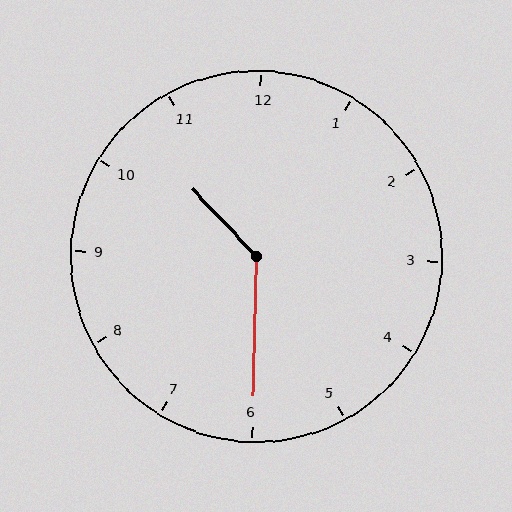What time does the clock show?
10:30.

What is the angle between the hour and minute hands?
Approximately 135 degrees.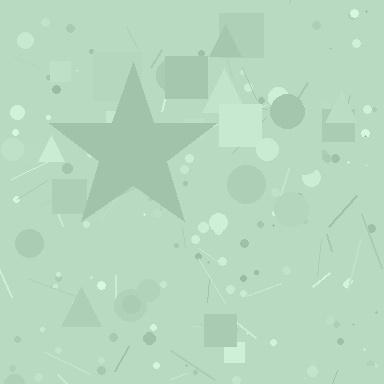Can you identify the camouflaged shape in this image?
The camouflaged shape is a star.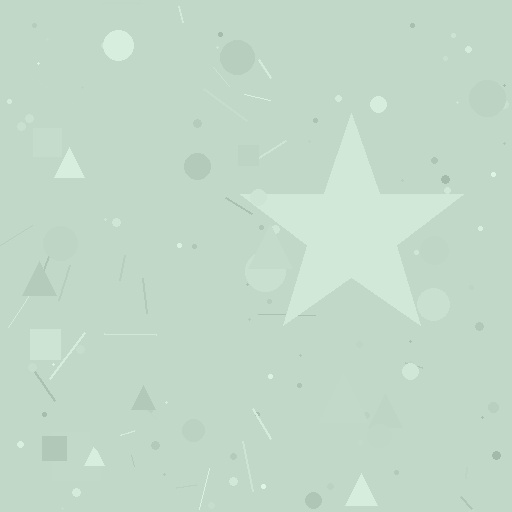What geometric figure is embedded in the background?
A star is embedded in the background.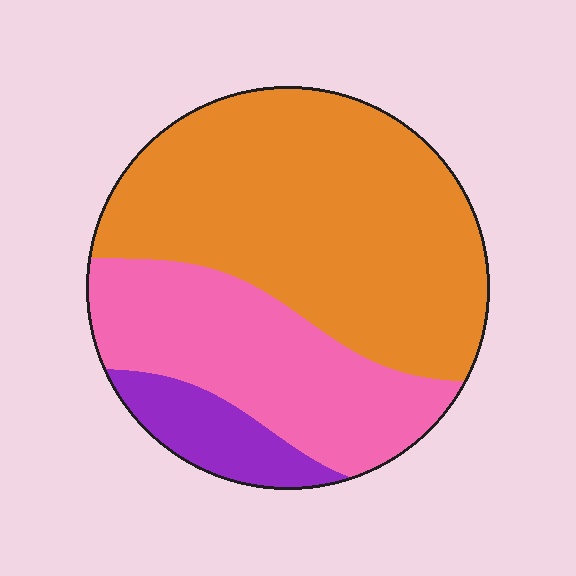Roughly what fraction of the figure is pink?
Pink covers around 30% of the figure.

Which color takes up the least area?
Purple, at roughly 10%.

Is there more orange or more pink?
Orange.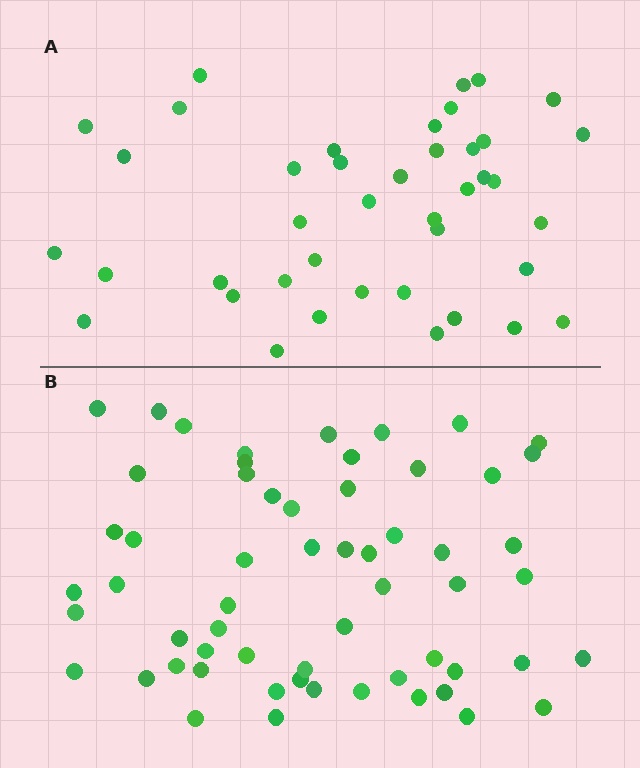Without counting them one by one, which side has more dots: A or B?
Region B (the bottom region) has more dots.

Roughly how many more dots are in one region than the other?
Region B has approximately 20 more dots than region A.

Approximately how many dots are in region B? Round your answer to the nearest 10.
About 60 dots. (The exact count is 59, which rounds to 60.)